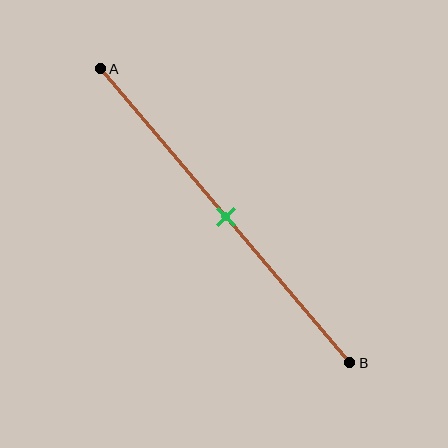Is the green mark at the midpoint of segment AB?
Yes, the mark is approximately at the midpoint.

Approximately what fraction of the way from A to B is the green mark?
The green mark is approximately 50% of the way from A to B.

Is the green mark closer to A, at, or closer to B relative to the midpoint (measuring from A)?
The green mark is approximately at the midpoint of segment AB.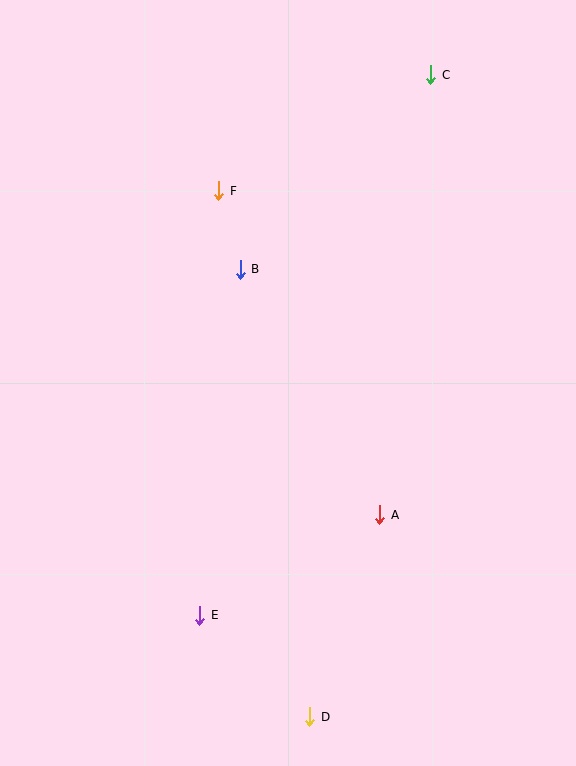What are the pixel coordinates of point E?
Point E is at (200, 615).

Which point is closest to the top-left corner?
Point F is closest to the top-left corner.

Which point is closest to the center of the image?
Point B at (240, 269) is closest to the center.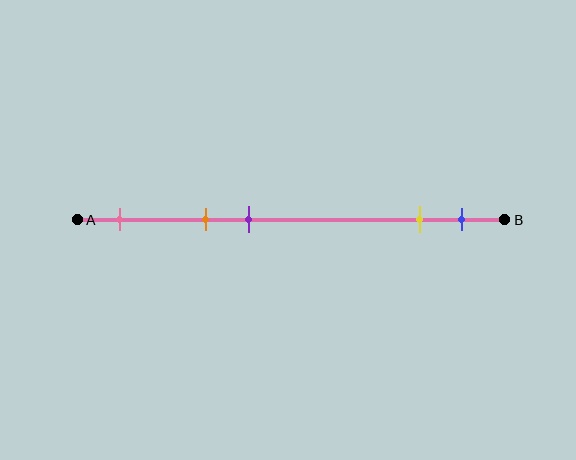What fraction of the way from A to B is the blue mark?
The blue mark is approximately 90% (0.9) of the way from A to B.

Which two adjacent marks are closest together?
The yellow and blue marks are the closest adjacent pair.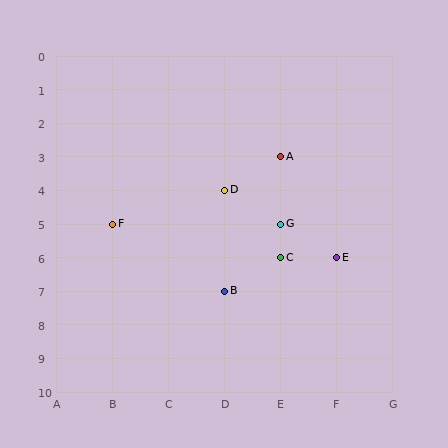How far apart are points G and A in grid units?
Points G and A are 2 rows apart.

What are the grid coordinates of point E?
Point E is at grid coordinates (F, 6).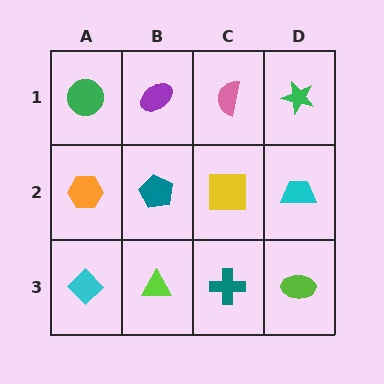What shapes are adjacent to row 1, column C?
A yellow square (row 2, column C), a purple ellipse (row 1, column B), a green star (row 1, column D).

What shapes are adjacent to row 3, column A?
An orange hexagon (row 2, column A), a lime triangle (row 3, column B).